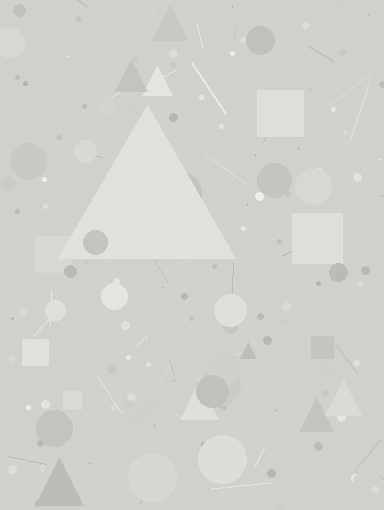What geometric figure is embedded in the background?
A triangle is embedded in the background.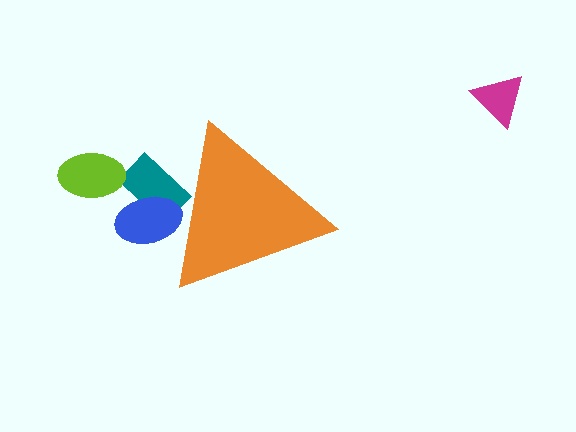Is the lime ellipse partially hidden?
No, the lime ellipse is fully visible.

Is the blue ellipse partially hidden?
Yes, the blue ellipse is partially hidden behind the orange triangle.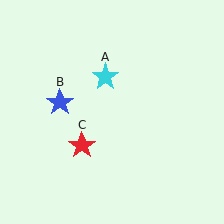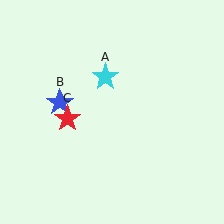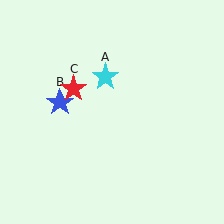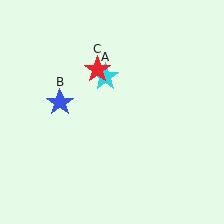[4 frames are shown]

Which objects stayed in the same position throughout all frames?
Cyan star (object A) and blue star (object B) remained stationary.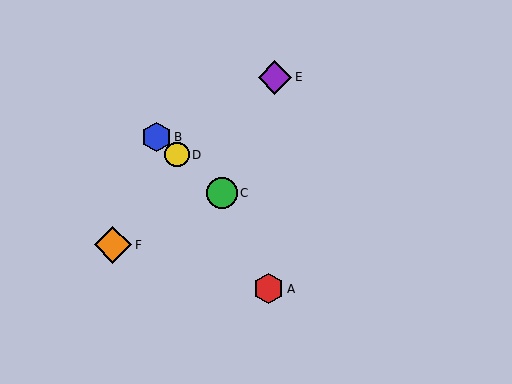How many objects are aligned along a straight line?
3 objects (B, C, D) are aligned along a straight line.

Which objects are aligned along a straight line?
Objects B, C, D are aligned along a straight line.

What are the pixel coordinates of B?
Object B is at (156, 137).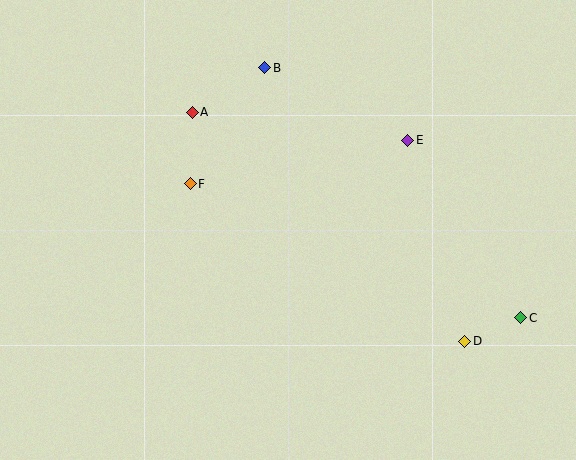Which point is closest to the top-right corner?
Point E is closest to the top-right corner.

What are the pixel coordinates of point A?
Point A is at (192, 112).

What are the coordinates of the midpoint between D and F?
The midpoint between D and F is at (328, 262).